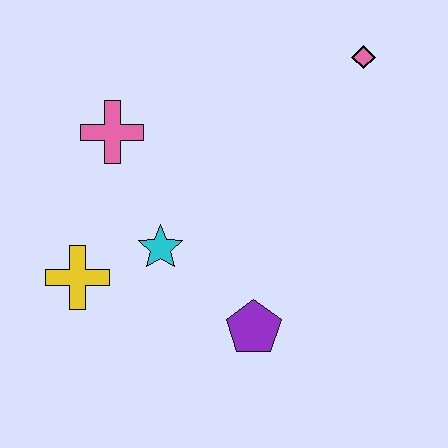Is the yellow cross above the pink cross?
No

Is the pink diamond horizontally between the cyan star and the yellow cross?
No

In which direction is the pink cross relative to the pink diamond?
The pink cross is to the left of the pink diamond.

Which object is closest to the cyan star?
The yellow cross is closest to the cyan star.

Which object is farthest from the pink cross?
The pink diamond is farthest from the pink cross.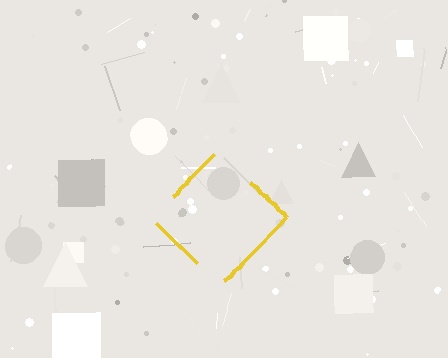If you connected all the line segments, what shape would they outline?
They would outline a diamond.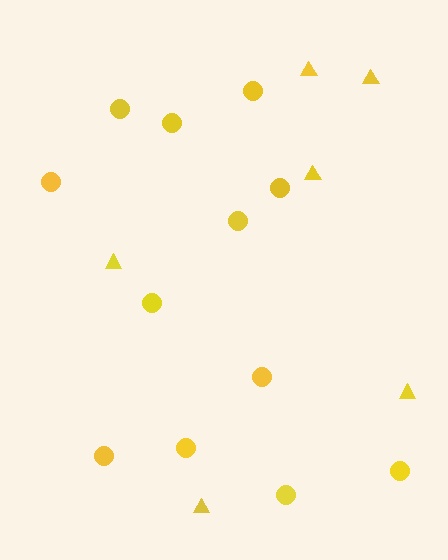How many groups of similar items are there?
There are 2 groups: one group of circles (12) and one group of triangles (6).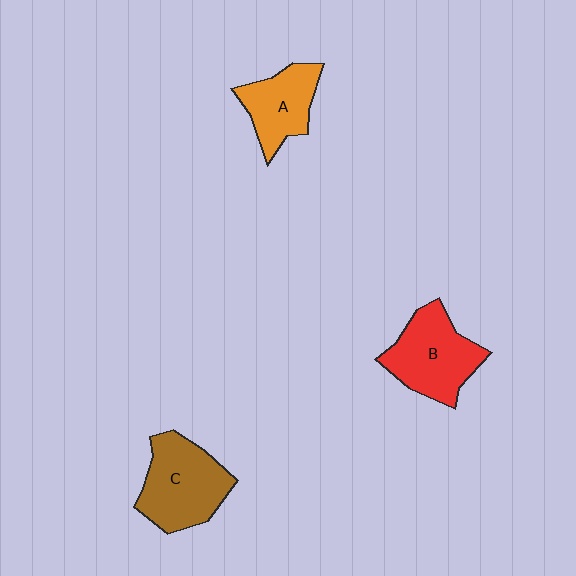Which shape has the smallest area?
Shape A (orange).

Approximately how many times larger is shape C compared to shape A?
Approximately 1.4 times.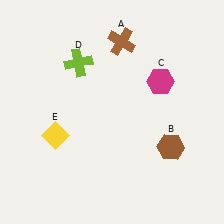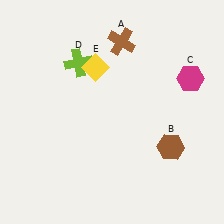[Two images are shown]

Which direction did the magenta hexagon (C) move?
The magenta hexagon (C) moved right.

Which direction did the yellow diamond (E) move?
The yellow diamond (E) moved up.